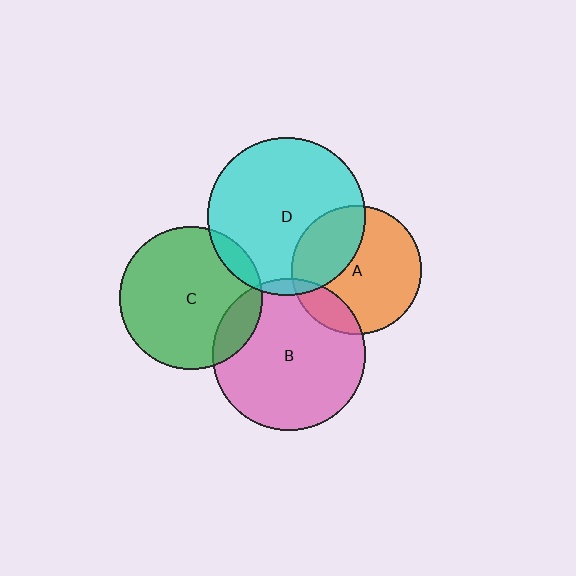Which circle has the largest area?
Circle D (cyan).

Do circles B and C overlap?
Yes.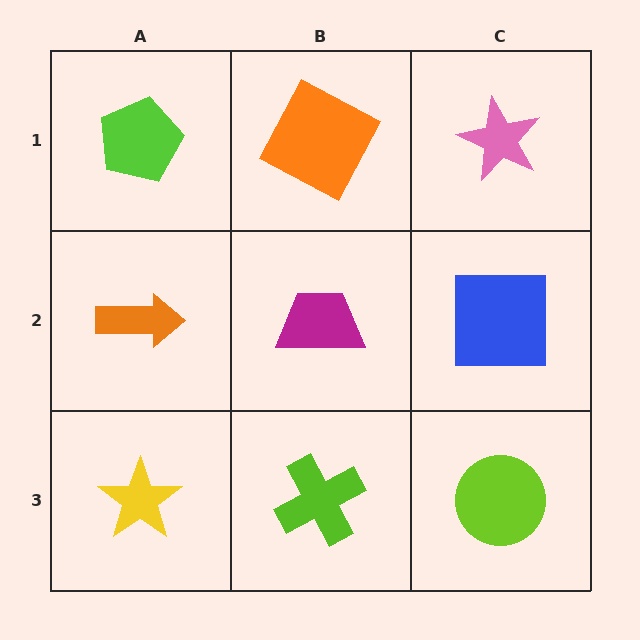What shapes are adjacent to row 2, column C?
A pink star (row 1, column C), a lime circle (row 3, column C), a magenta trapezoid (row 2, column B).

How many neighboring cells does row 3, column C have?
2.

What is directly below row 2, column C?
A lime circle.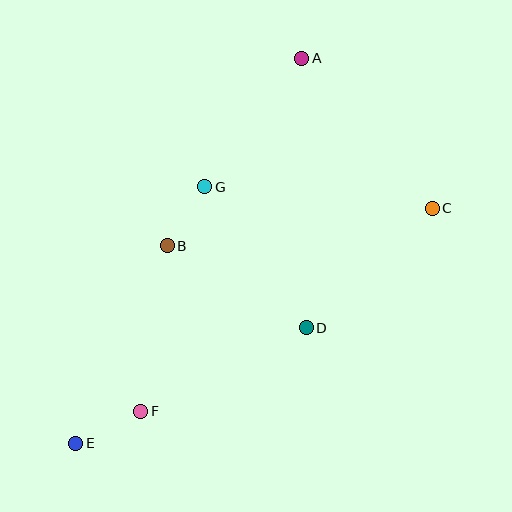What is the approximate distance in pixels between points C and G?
The distance between C and G is approximately 229 pixels.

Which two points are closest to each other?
Points B and G are closest to each other.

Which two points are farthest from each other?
Points A and E are farthest from each other.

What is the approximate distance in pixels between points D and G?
The distance between D and G is approximately 174 pixels.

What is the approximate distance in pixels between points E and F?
The distance between E and F is approximately 73 pixels.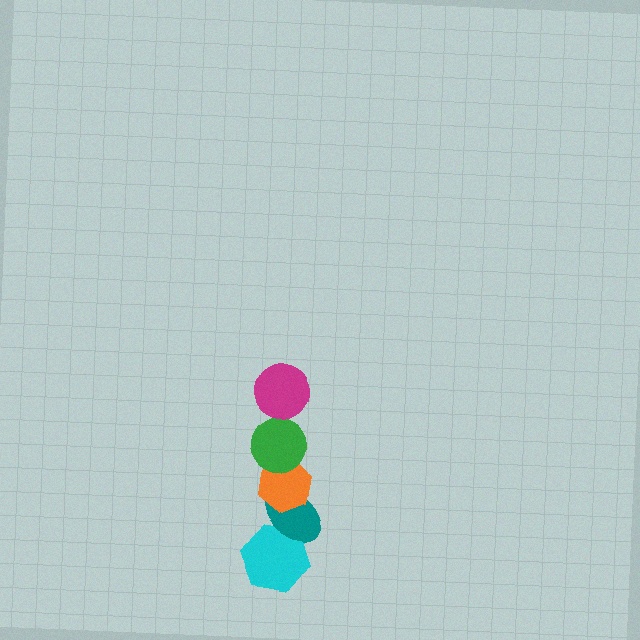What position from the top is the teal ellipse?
The teal ellipse is 4th from the top.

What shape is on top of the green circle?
The magenta circle is on top of the green circle.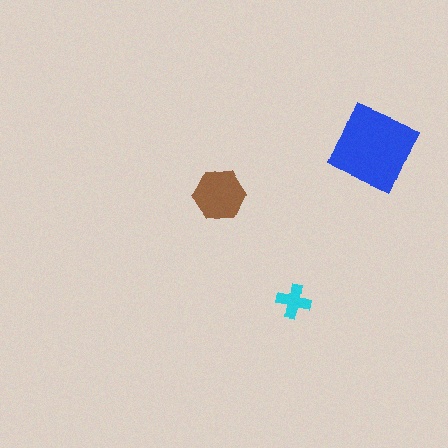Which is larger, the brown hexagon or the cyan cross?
The brown hexagon.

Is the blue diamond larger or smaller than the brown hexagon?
Larger.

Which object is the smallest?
The cyan cross.